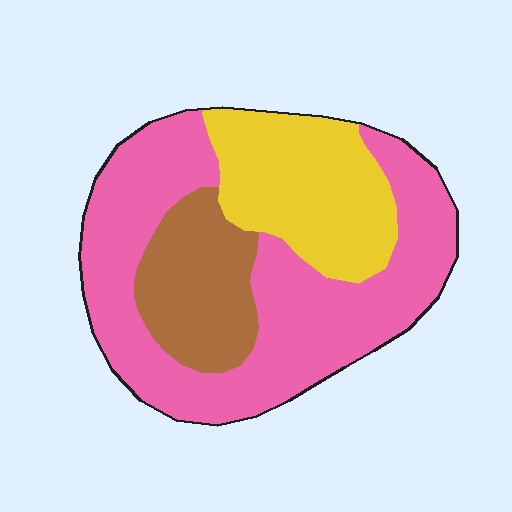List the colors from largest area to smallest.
From largest to smallest: pink, yellow, brown.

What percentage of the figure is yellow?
Yellow takes up between a sixth and a third of the figure.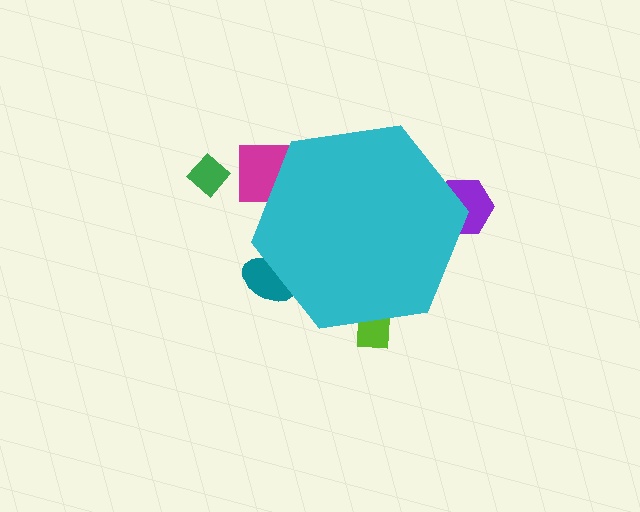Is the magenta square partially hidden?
Yes, the magenta square is partially hidden behind the cyan hexagon.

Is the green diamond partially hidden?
No, the green diamond is fully visible.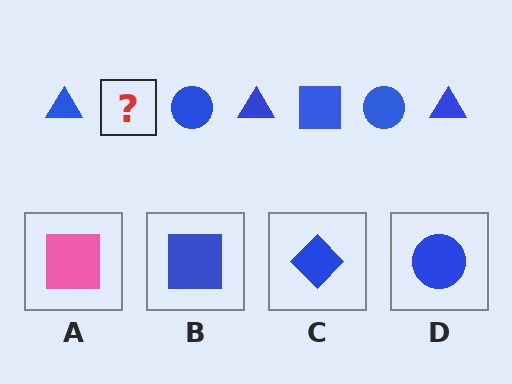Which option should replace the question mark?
Option B.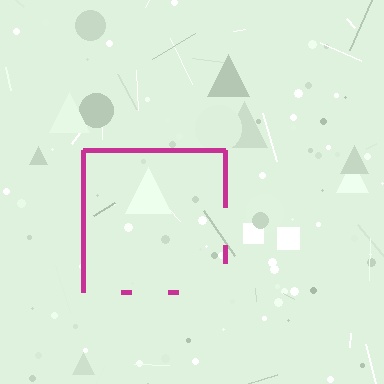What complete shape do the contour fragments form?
The contour fragments form a square.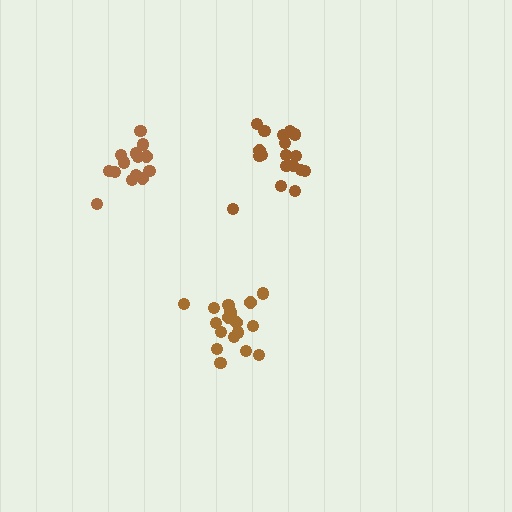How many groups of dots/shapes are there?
There are 3 groups.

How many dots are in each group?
Group 1: 18 dots, Group 2: 18 dots, Group 3: 14 dots (50 total).